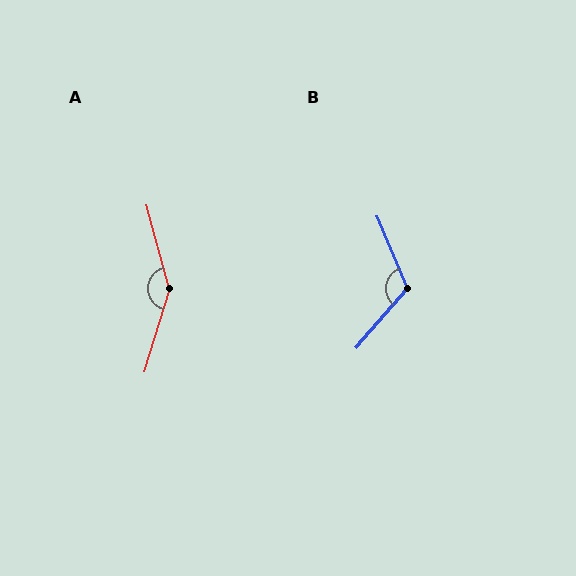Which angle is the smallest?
B, at approximately 116 degrees.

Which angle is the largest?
A, at approximately 148 degrees.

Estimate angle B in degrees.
Approximately 116 degrees.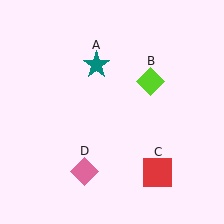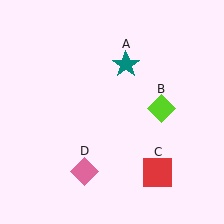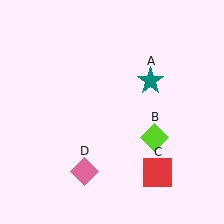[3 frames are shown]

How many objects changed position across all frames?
2 objects changed position: teal star (object A), lime diamond (object B).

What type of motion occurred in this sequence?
The teal star (object A), lime diamond (object B) rotated clockwise around the center of the scene.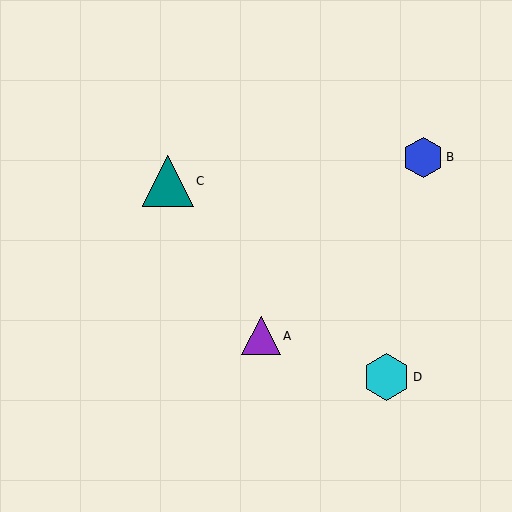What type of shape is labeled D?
Shape D is a cyan hexagon.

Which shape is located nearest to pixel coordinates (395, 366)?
The cyan hexagon (labeled D) at (386, 377) is nearest to that location.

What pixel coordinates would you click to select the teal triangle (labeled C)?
Click at (168, 181) to select the teal triangle C.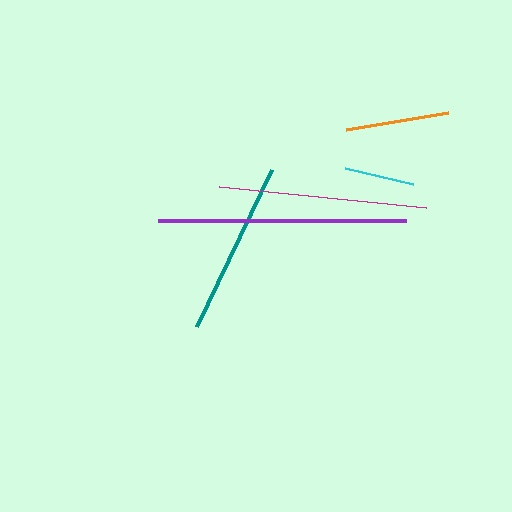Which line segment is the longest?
The purple line is the longest at approximately 248 pixels.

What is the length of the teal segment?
The teal segment is approximately 174 pixels long.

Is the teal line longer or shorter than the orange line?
The teal line is longer than the orange line.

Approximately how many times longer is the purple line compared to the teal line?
The purple line is approximately 1.4 times the length of the teal line.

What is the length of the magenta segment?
The magenta segment is approximately 208 pixels long.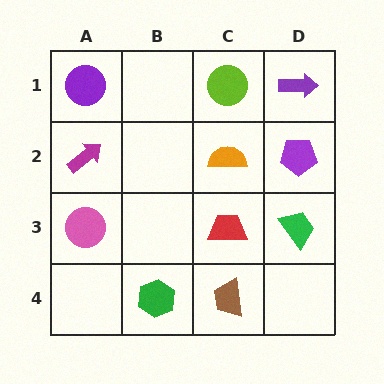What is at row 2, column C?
An orange semicircle.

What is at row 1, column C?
A lime circle.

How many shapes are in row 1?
3 shapes.